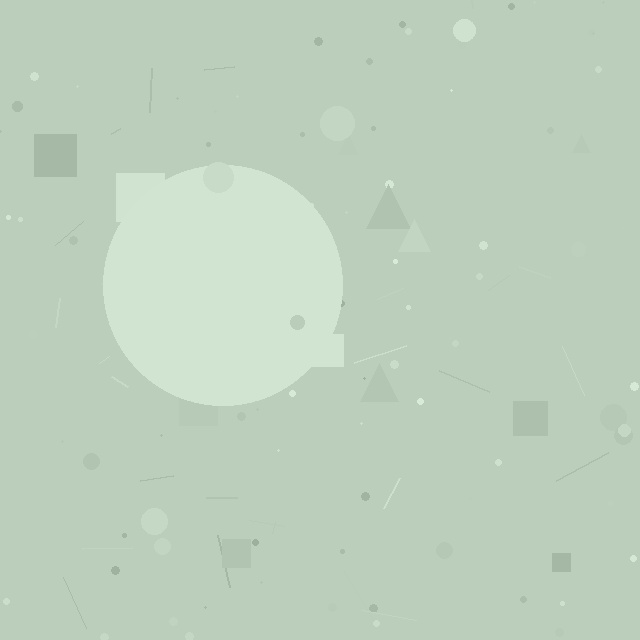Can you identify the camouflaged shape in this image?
The camouflaged shape is a circle.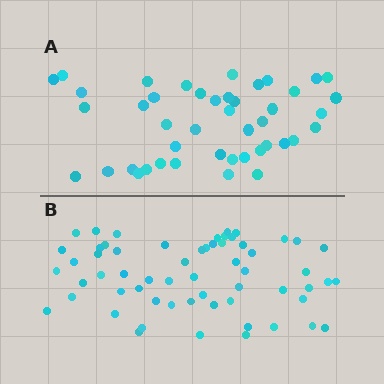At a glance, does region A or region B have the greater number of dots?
Region B (the bottom region) has more dots.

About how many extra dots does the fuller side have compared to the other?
Region B has approximately 15 more dots than region A.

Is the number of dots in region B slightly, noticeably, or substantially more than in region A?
Region B has noticeably more, but not dramatically so. The ratio is roughly 1.4 to 1.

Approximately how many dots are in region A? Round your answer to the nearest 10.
About 40 dots. (The exact count is 44, which rounds to 40.)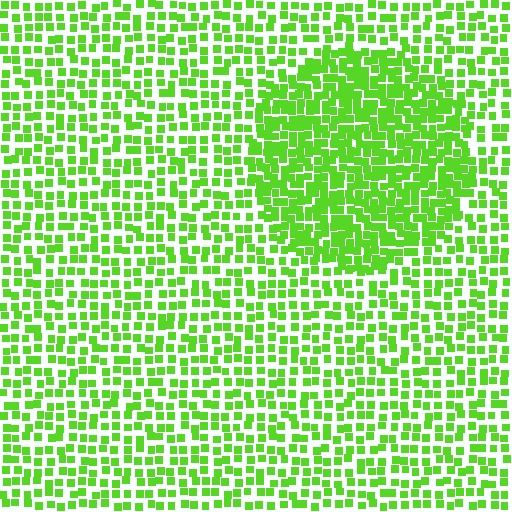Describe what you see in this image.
The image contains small lime elements arranged at two different densities. A circle-shaped region is visible where the elements are more densely packed than the surrounding area.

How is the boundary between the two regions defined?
The boundary is defined by a change in element density (approximately 1.8x ratio). All elements are the same color, size, and shape.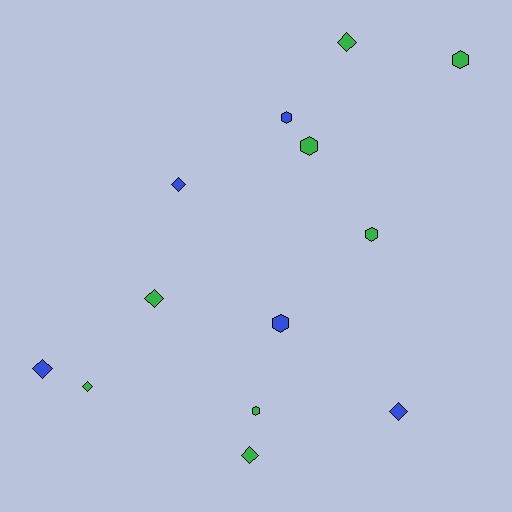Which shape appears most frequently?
Diamond, with 7 objects.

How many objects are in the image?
There are 13 objects.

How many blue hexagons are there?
There are 2 blue hexagons.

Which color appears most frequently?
Green, with 8 objects.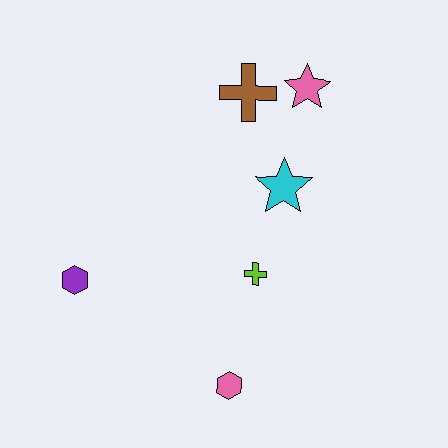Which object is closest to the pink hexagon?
The lime cross is closest to the pink hexagon.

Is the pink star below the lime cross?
No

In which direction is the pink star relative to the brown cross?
The pink star is to the right of the brown cross.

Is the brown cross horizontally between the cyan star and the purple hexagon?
Yes